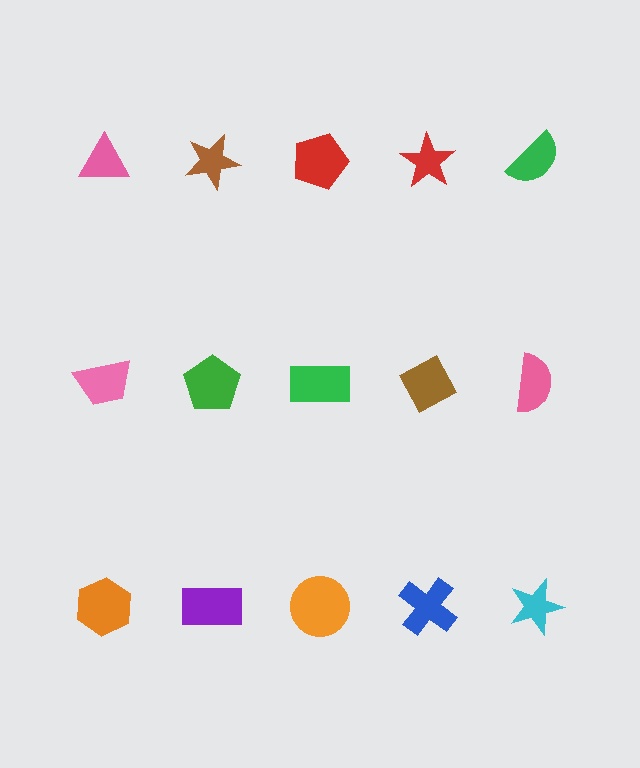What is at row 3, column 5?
A cyan star.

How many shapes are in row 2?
5 shapes.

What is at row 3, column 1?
An orange hexagon.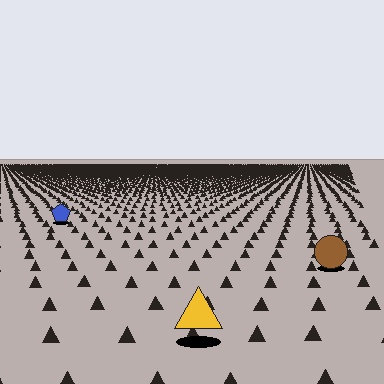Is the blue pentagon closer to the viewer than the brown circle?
No. The brown circle is closer — you can tell from the texture gradient: the ground texture is coarser near it.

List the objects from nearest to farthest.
From nearest to farthest: the yellow triangle, the brown circle, the blue pentagon.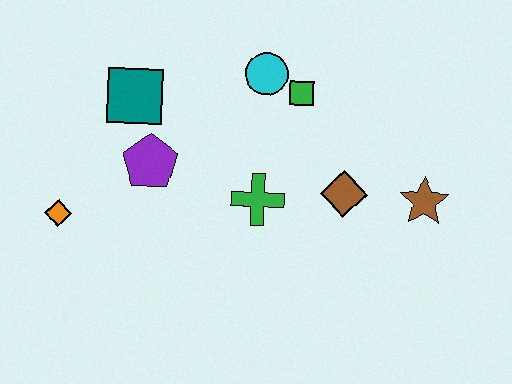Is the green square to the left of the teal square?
No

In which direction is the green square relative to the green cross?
The green square is above the green cross.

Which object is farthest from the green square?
The orange diamond is farthest from the green square.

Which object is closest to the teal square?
The purple pentagon is closest to the teal square.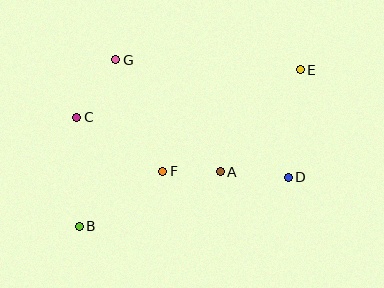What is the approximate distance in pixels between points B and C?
The distance between B and C is approximately 109 pixels.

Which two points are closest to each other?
Points A and F are closest to each other.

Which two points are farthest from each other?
Points B and E are farthest from each other.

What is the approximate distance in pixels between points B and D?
The distance between B and D is approximately 215 pixels.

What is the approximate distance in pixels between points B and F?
The distance between B and F is approximately 100 pixels.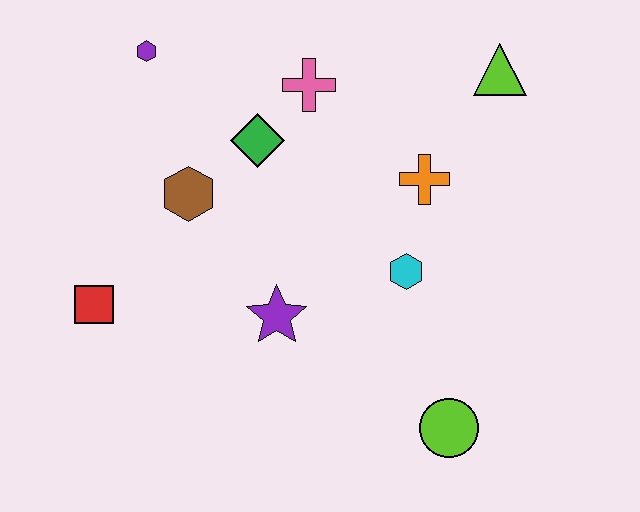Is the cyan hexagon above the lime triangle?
No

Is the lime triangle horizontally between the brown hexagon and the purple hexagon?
No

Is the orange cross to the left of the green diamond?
No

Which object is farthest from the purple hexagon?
The lime circle is farthest from the purple hexagon.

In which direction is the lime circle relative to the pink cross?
The lime circle is below the pink cross.